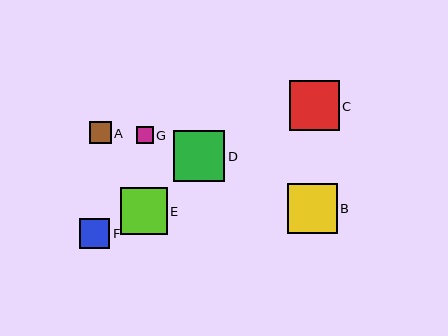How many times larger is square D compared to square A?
Square D is approximately 2.3 times the size of square A.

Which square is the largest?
Square D is the largest with a size of approximately 51 pixels.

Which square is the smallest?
Square G is the smallest with a size of approximately 17 pixels.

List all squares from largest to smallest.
From largest to smallest: D, C, B, E, F, A, G.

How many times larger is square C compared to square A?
Square C is approximately 2.3 times the size of square A.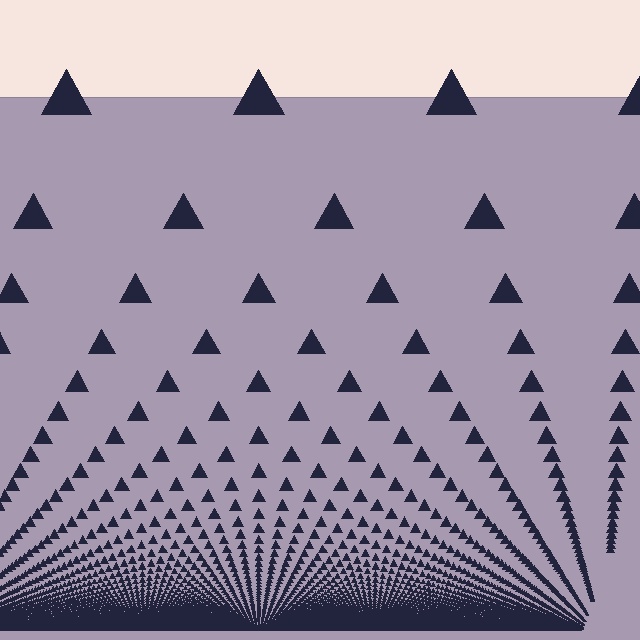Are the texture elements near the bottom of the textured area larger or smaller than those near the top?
Smaller. The gradient is inverted — elements near the bottom are smaller and denser.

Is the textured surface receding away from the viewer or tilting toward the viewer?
The surface appears to tilt toward the viewer. Texture elements get larger and sparser toward the top.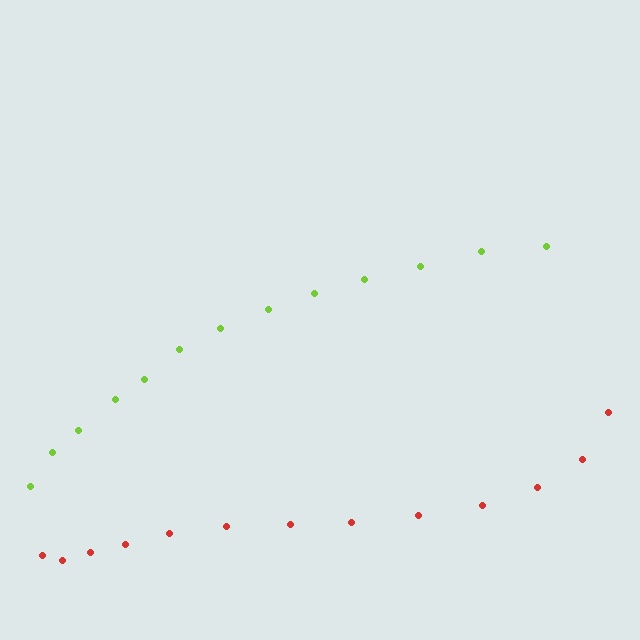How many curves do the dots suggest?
There are 2 distinct paths.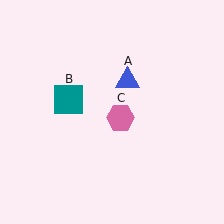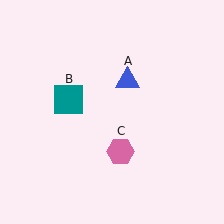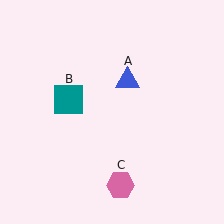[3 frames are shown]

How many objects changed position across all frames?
1 object changed position: pink hexagon (object C).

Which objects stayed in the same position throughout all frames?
Blue triangle (object A) and teal square (object B) remained stationary.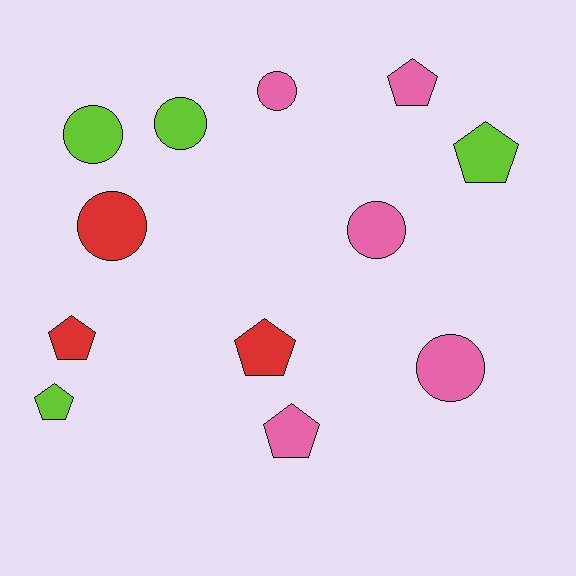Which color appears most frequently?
Pink, with 5 objects.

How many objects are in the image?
There are 12 objects.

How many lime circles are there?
There are 2 lime circles.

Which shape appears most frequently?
Pentagon, with 6 objects.